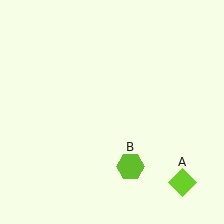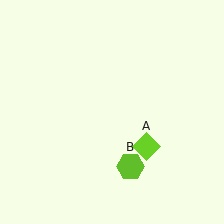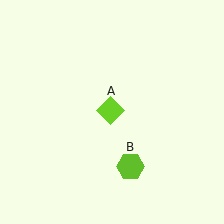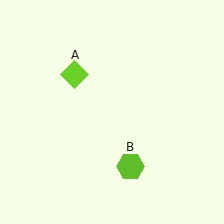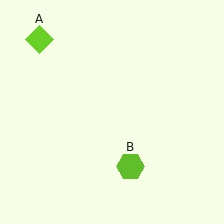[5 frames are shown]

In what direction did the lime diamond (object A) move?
The lime diamond (object A) moved up and to the left.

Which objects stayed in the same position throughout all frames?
Lime hexagon (object B) remained stationary.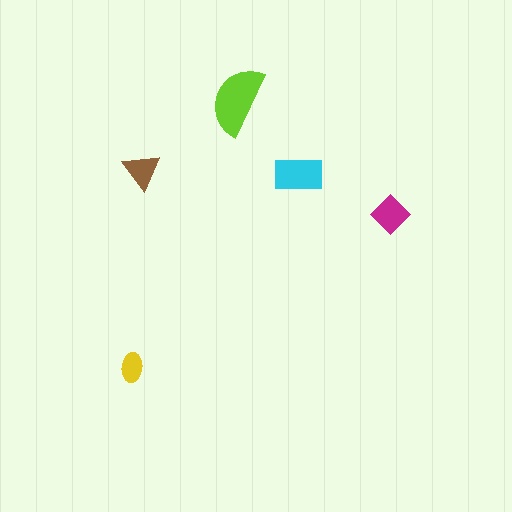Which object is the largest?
The lime semicircle.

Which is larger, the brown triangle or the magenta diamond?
The magenta diamond.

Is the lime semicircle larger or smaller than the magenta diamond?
Larger.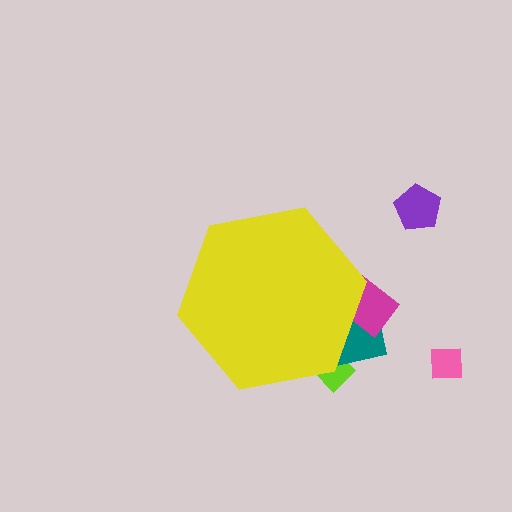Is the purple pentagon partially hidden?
No, the purple pentagon is fully visible.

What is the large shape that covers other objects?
A yellow hexagon.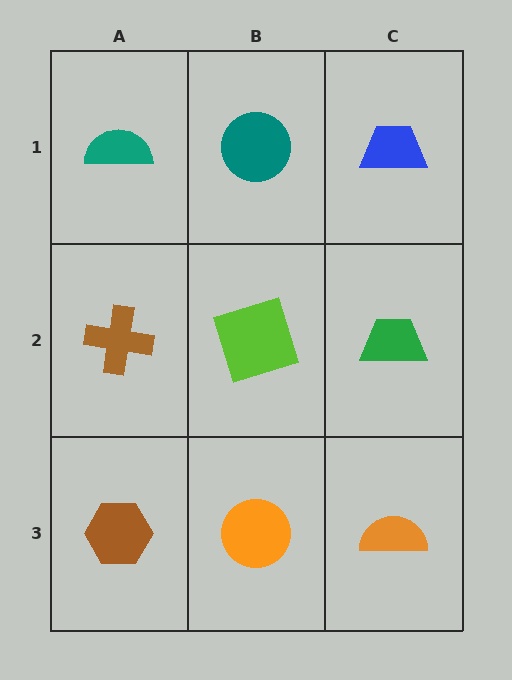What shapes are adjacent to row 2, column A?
A teal semicircle (row 1, column A), a brown hexagon (row 3, column A), a lime square (row 2, column B).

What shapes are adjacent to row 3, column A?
A brown cross (row 2, column A), an orange circle (row 3, column B).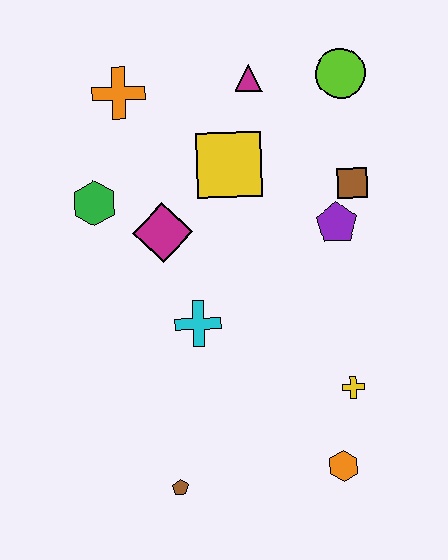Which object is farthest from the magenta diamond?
The orange hexagon is farthest from the magenta diamond.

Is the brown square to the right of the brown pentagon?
Yes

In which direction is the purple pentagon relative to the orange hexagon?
The purple pentagon is above the orange hexagon.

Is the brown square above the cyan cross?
Yes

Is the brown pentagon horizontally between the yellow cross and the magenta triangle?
No